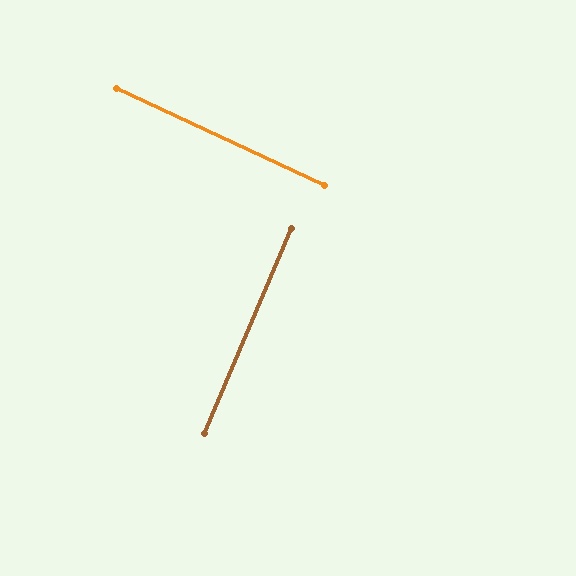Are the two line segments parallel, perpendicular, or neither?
Perpendicular — they meet at approximately 88°.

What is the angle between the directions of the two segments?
Approximately 88 degrees.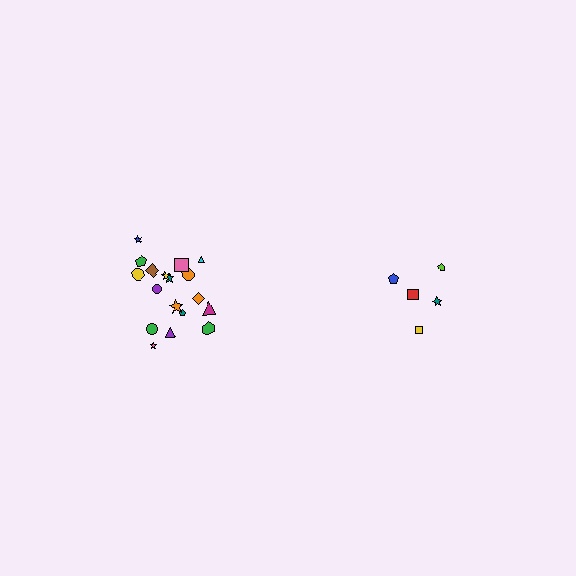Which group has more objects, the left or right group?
The left group.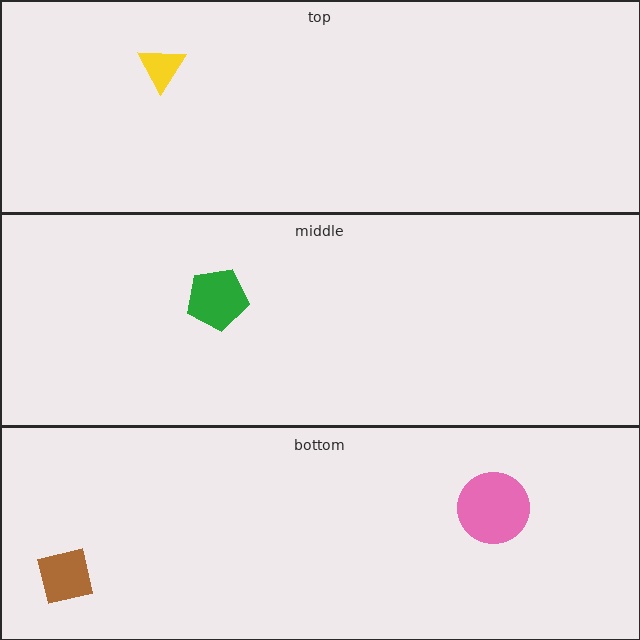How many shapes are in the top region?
1.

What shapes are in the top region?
The yellow triangle.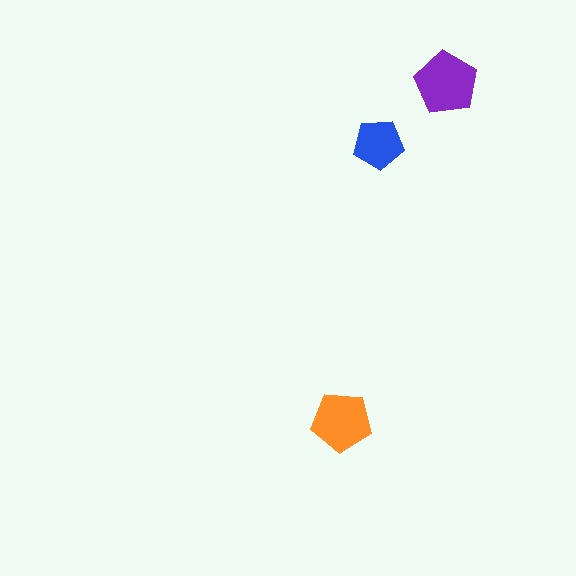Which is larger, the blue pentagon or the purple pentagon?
The purple one.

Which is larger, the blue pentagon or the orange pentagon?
The orange one.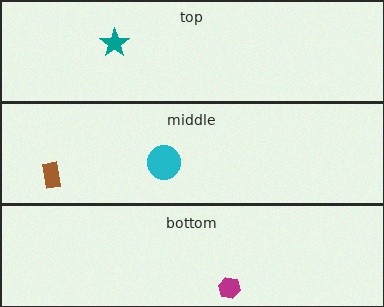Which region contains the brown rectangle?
The middle region.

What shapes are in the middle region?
The cyan circle, the brown rectangle.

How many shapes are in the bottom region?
1.